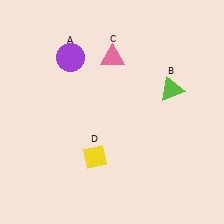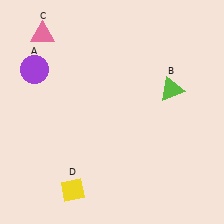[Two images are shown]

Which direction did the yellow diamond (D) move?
The yellow diamond (D) moved down.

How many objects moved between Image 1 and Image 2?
3 objects moved between the two images.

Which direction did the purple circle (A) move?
The purple circle (A) moved left.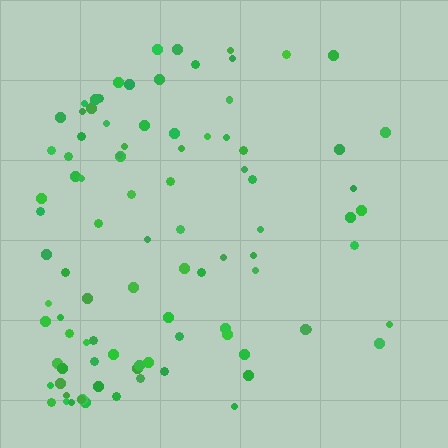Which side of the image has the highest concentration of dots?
The left.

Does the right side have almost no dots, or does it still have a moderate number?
Still a moderate number, just noticeably fewer than the left.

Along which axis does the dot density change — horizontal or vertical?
Horizontal.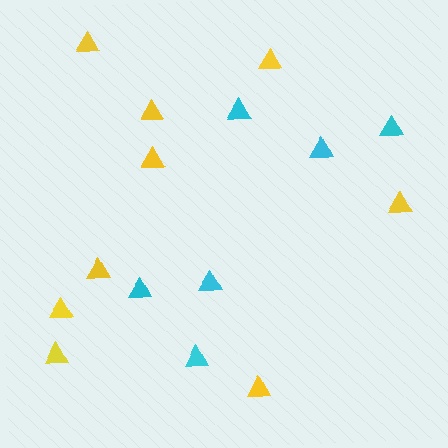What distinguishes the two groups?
There are 2 groups: one group of cyan triangles (6) and one group of yellow triangles (9).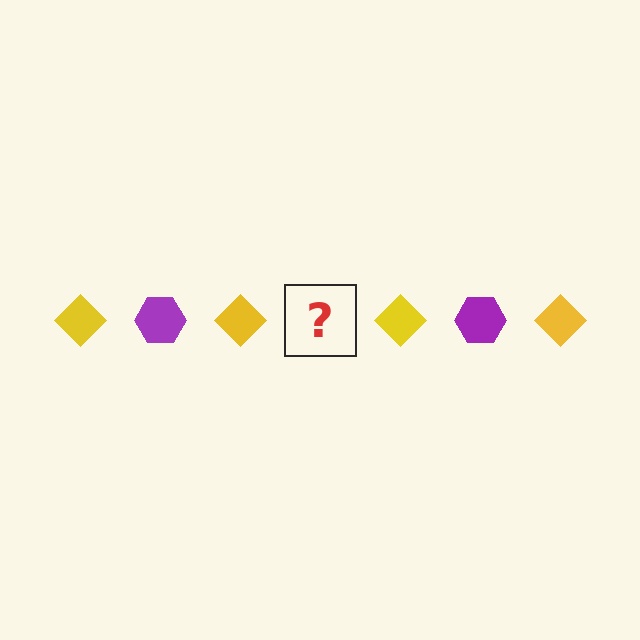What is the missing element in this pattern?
The missing element is a purple hexagon.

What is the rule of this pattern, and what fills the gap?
The rule is that the pattern alternates between yellow diamond and purple hexagon. The gap should be filled with a purple hexagon.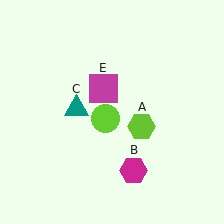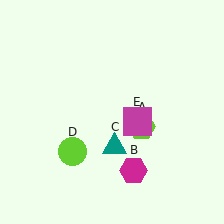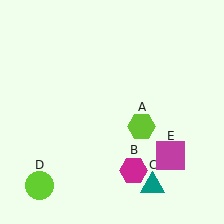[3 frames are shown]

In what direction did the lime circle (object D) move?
The lime circle (object D) moved down and to the left.